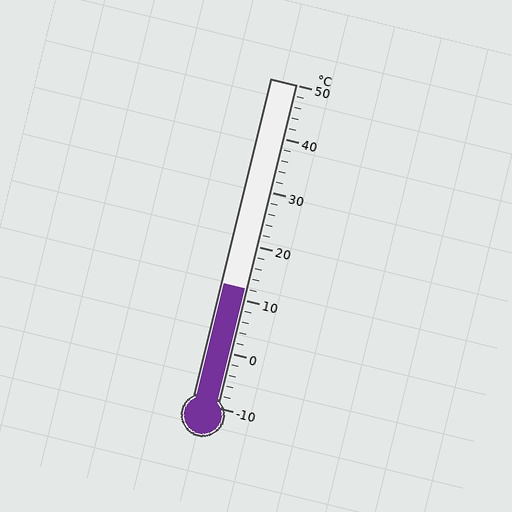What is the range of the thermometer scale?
The thermometer scale ranges from -10°C to 50°C.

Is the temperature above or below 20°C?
The temperature is below 20°C.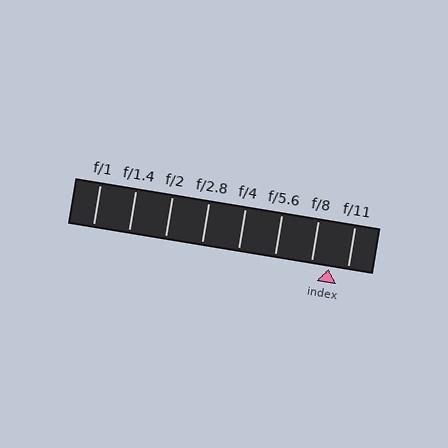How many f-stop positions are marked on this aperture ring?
There are 8 f-stop positions marked.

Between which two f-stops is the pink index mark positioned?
The index mark is between f/8 and f/11.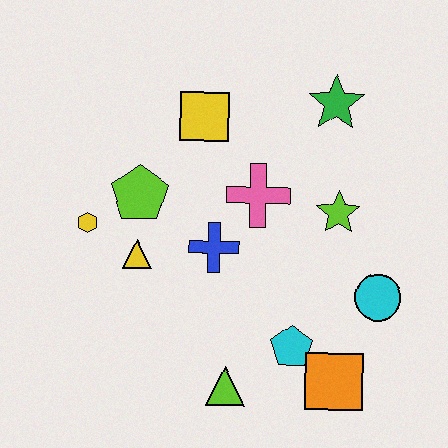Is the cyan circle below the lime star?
Yes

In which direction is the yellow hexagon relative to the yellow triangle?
The yellow hexagon is to the left of the yellow triangle.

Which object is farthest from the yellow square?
The orange square is farthest from the yellow square.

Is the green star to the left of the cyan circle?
Yes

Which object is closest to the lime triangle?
The cyan pentagon is closest to the lime triangle.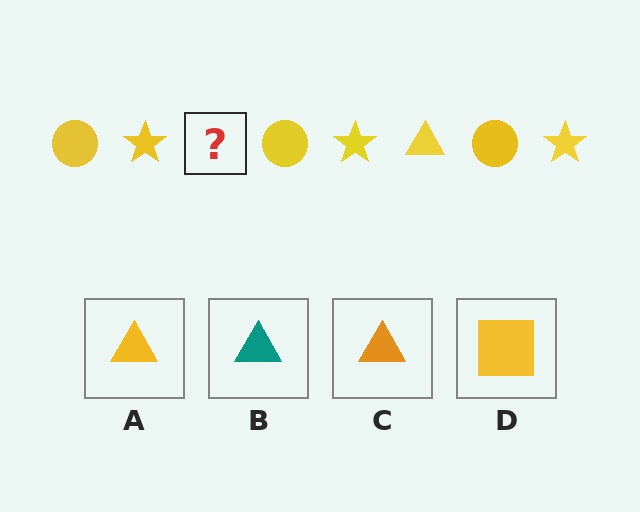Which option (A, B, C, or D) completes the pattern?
A.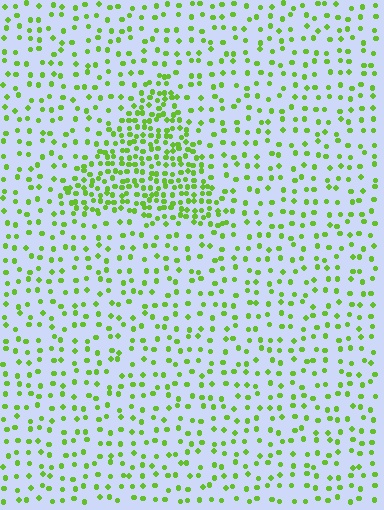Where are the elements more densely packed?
The elements are more densely packed inside the triangle boundary.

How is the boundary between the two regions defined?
The boundary is defined by a change in element density (approximately 2.4x ratio). All elements are the same color, size, and shape.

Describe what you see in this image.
The image contains small lime elements arranged at two different densities. A triangle-shaped region is visible where the elements are more densely packed than the surrounding area.